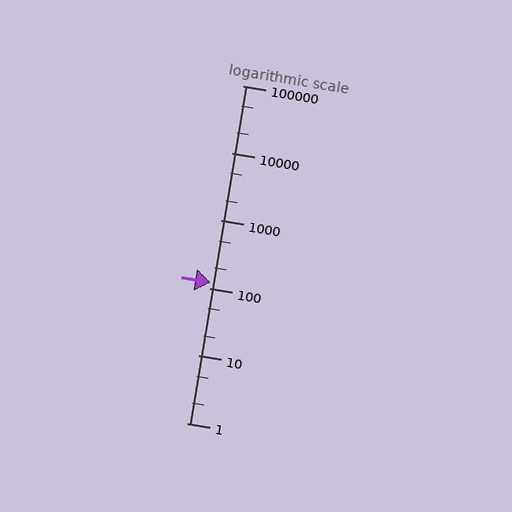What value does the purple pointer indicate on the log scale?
The pointer indicates approximately 120.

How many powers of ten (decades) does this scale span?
The scale spans 5 decades, from 1 to 100000.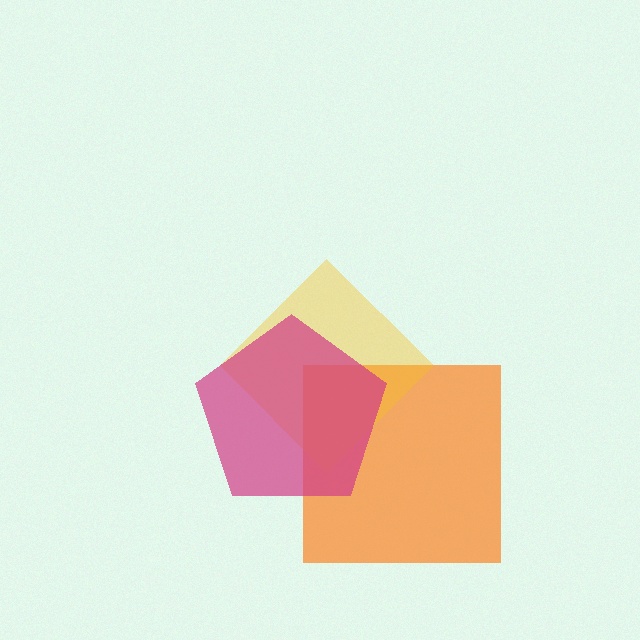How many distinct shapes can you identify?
There are 3 distinct shapes: an orange square, a yellow diamond, a magenta pentagon.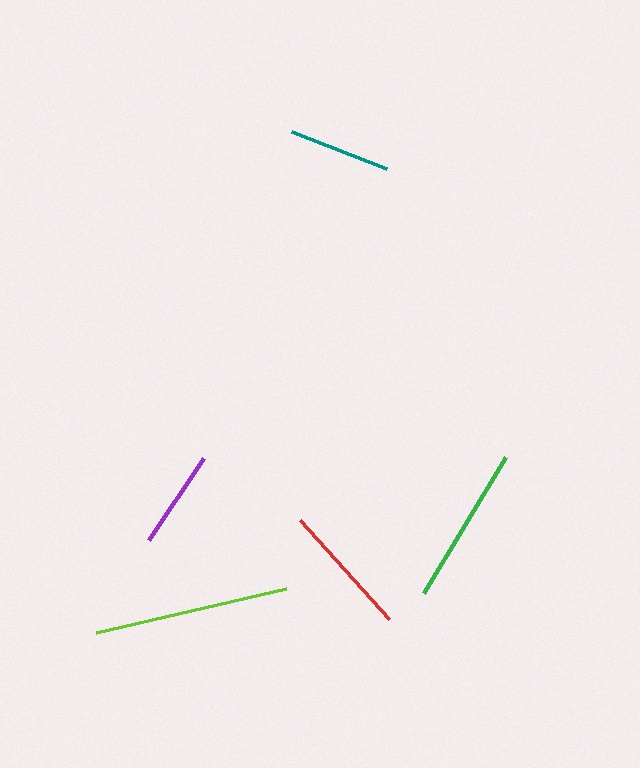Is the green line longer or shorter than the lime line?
The lime line is longer than the green line.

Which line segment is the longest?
The lime line is the longest at approximately 195 pixels.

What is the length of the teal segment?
The teal segment is approximately 102 pixels long.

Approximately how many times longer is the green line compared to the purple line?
The green line is approximately 1.6 times the length of the purple line.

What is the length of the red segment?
The red segment is approximately 134 pixels long.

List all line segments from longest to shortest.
From longest to shortest: lime, green, red, teal, purple.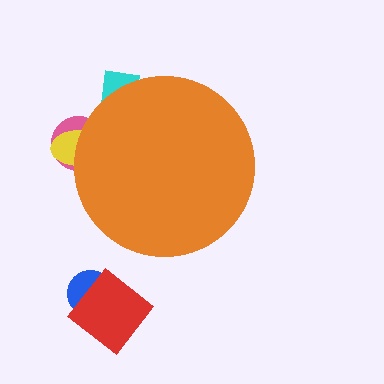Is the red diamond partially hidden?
No, the red diamond is fully visible.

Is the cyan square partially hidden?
Yes, the cyan square is partially hidden behind the orange circle.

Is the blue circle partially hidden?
No, the blue circle is fully visible.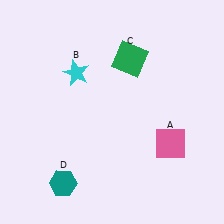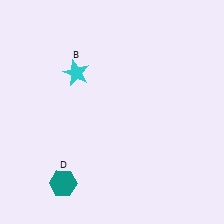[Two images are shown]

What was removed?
The green square (C), the pink square (A) were removed in Image 2.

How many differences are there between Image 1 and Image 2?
There are 2 differences between the two images.